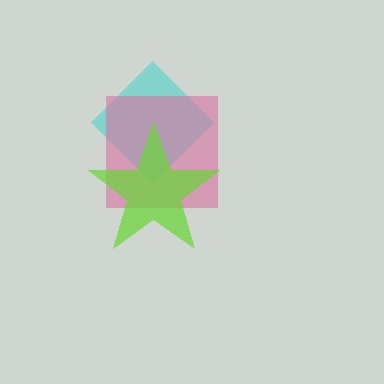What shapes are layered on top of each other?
The layered shapes are: a cyan diamond, a pink square, a lime star.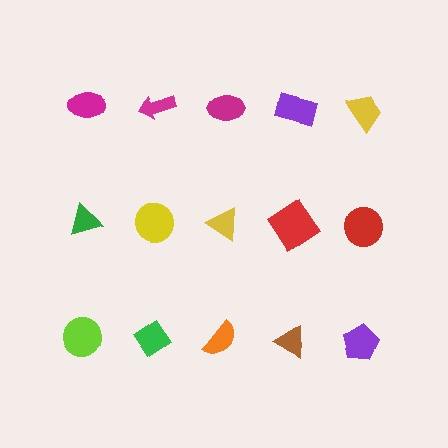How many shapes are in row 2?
5 shapes.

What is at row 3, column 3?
An orange semicircle.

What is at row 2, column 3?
A yellow triangle.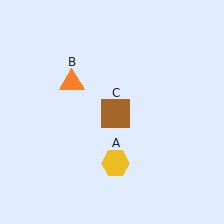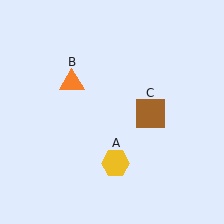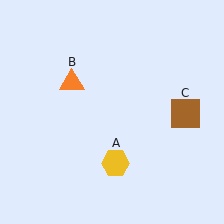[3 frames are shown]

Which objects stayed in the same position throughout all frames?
Yellow hexagon (object A) and orange triangle (object B) remained stationary.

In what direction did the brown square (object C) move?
The brown square (object C) moved right.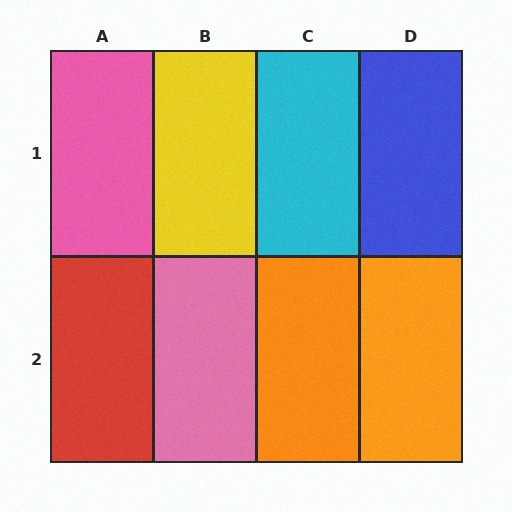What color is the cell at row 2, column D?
Orange.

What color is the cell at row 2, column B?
Pink.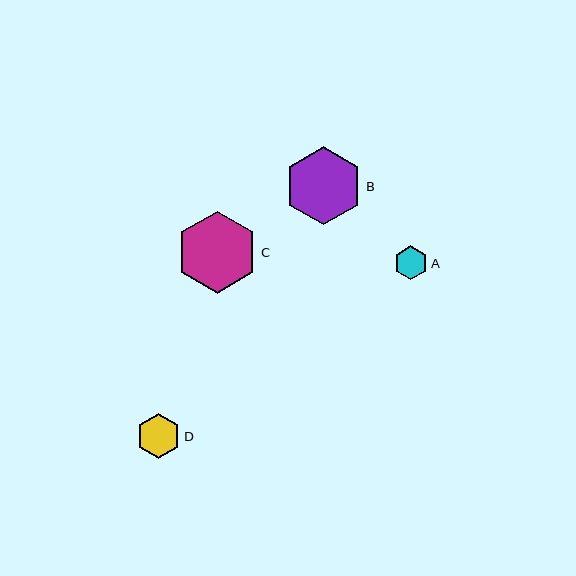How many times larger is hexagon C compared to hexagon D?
Hexagon C is approximately 1.8 times the size of hexagon D.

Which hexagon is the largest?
Hexagon C is the largest with a size of approximately 82 pixels.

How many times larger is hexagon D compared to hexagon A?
Hexagon D is approximately 1.3 times the size of hexagon A.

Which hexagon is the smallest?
Hexagon A is the smallest with a size of approximately 33 pixels.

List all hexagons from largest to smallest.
From largest to smallest: C, B, D, A.